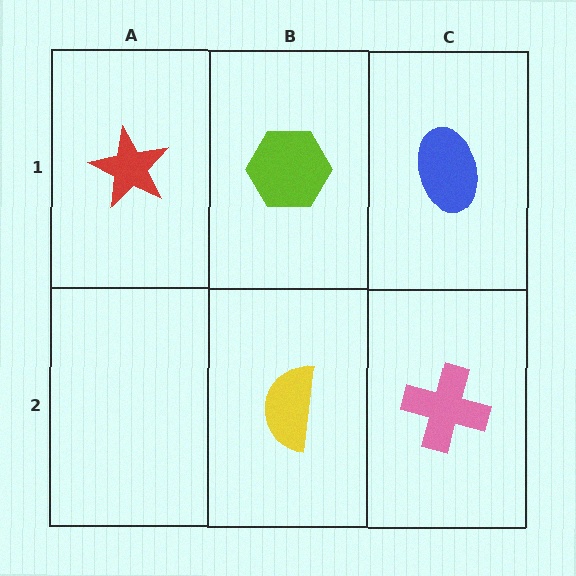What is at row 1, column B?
A lime hexagon.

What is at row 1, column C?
A blue ellipse.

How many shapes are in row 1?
3 shapes.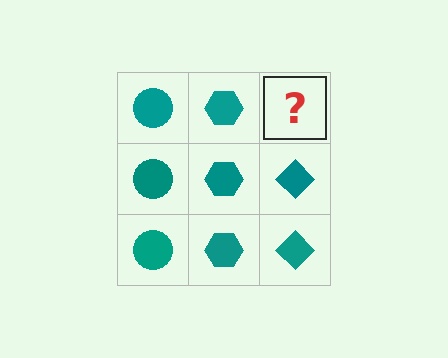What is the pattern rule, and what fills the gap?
The rule is that each column has a consistent shape. The gap should be filled with a teal diamond.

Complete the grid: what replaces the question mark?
The question mark should be replaced with a teal diamond.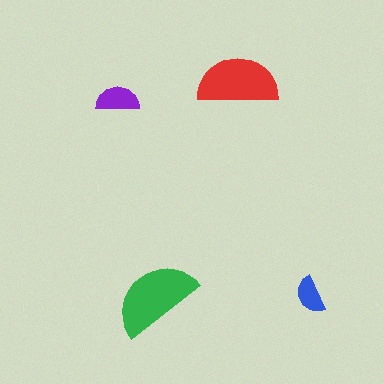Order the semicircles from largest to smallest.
the green one, the red one, the purple one, the blue one.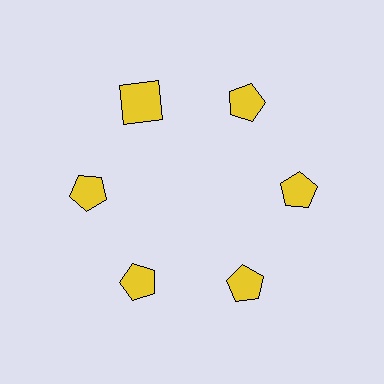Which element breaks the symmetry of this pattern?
The yellow square at roughly the 11 o'clock position breaks the symmetry. All other shapes are yellow pentagons.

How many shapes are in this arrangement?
There are 6 shapes arranged in a ring pattern.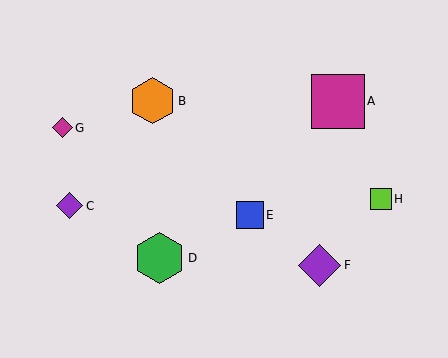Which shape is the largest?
The magenta square (labeled A) is the largest.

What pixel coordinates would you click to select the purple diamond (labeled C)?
Click at (69, 206) to select the purple diamond C.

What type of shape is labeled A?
Shape A is a magenta square.